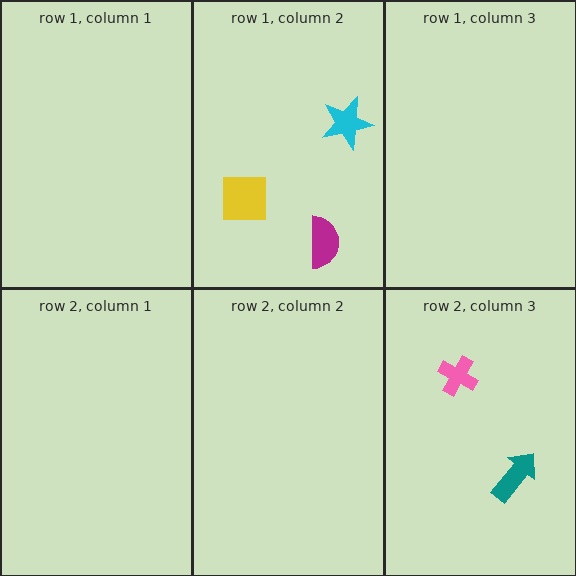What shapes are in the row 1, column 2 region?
The cyan star, the yellow square, the magenta semicircle.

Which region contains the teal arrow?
The row 2, column 3 region.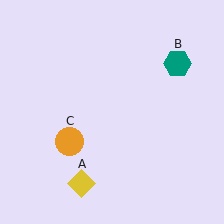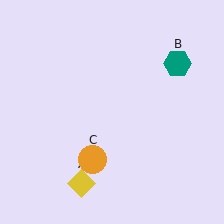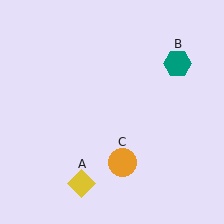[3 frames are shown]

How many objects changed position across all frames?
1 object changed position: orange circle (object C).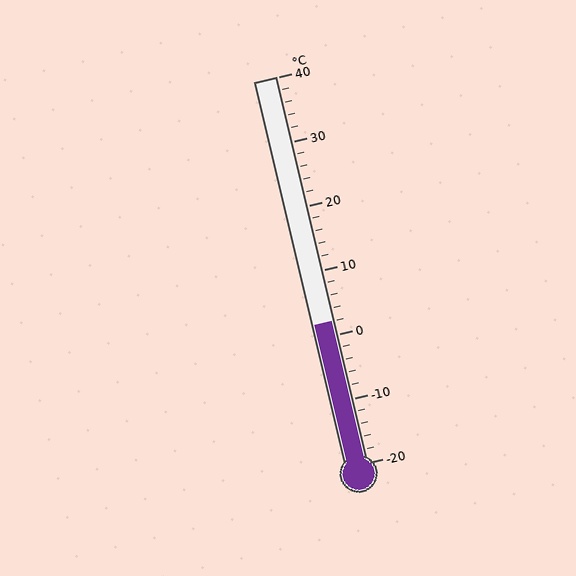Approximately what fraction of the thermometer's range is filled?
The thermometer is filled to approximately 35% of its range.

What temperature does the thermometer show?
The thermometer shows approximately 2°C.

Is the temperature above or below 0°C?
The temperature is above 0°C.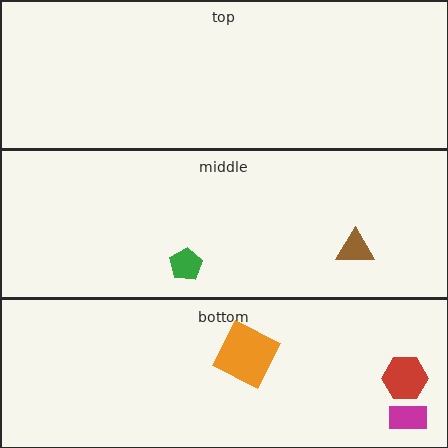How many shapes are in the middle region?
2.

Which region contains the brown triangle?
The middle region.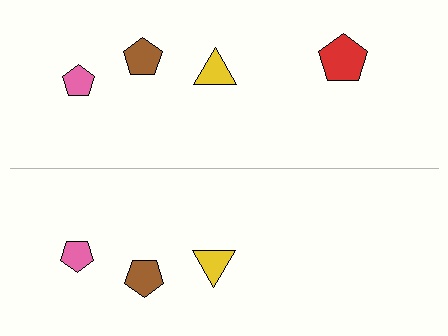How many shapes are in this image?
There are 7 shapes in this image.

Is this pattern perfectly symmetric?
No, the pattern is not perfectly symmetric. A red pentagon is missing from the bottom side.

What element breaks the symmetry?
A red pentagon is missing from the bottom side.